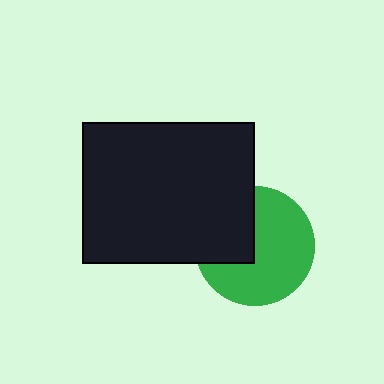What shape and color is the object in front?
The object in front is a black rectangle.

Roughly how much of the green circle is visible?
Most of it is visible (roughly 65%).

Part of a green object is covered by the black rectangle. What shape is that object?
It is a circle.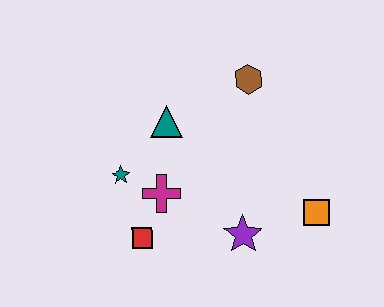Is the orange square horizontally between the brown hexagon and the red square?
No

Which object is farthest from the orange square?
The teal star is farthest from the orange square.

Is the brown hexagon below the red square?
No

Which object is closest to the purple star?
The orange square is closest to the purple star.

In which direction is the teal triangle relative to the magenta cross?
The teal triangle is above the magenta cross.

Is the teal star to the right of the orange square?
No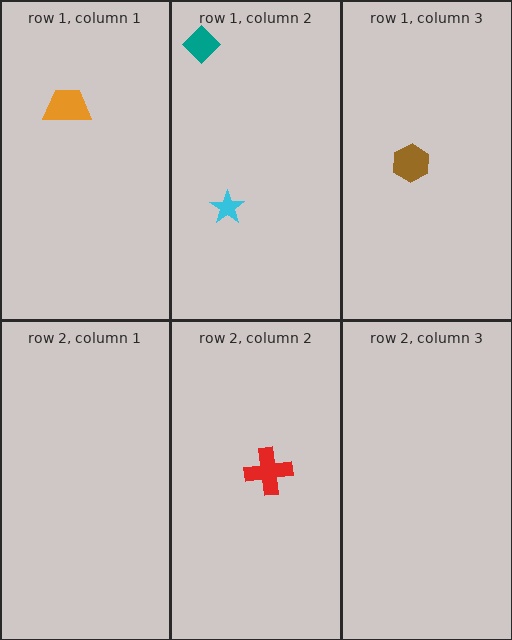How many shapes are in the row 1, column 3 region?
1.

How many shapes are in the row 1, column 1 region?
1.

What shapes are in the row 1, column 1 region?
The orange trapezoid.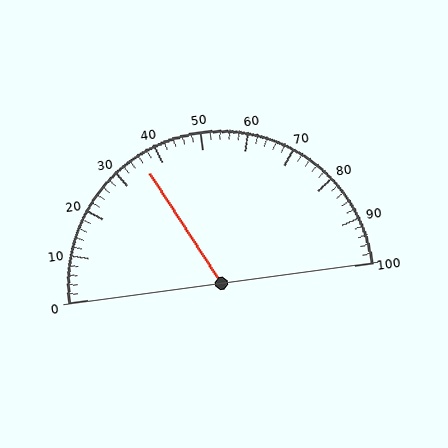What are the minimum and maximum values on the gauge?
The gauge ranges from 0 to 100.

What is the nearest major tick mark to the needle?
The nearest major tick mark is 40.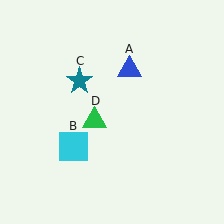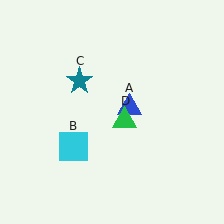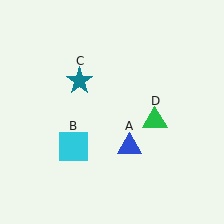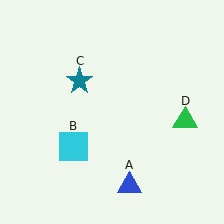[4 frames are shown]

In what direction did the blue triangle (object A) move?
The blue triangle (object A) moved down.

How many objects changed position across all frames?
2 objects changed position: blue triangle (object A), green triangle (object D).